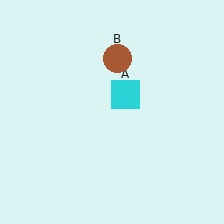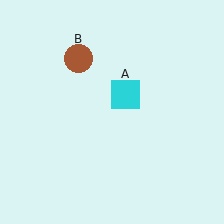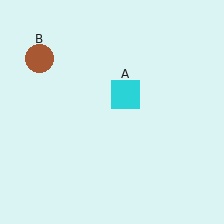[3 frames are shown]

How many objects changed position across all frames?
1 object changed position: brown circle (object B).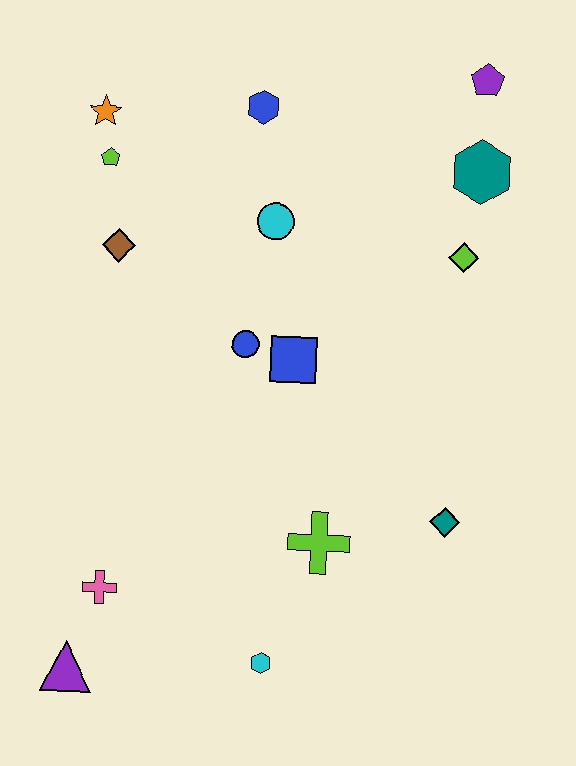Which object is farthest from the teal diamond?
The orange star is farthest from the teal diamond.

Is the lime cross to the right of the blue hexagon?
Yes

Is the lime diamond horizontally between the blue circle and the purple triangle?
No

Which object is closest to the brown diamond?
The lime pentagon is closest to the brown diamond.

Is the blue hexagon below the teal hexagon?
No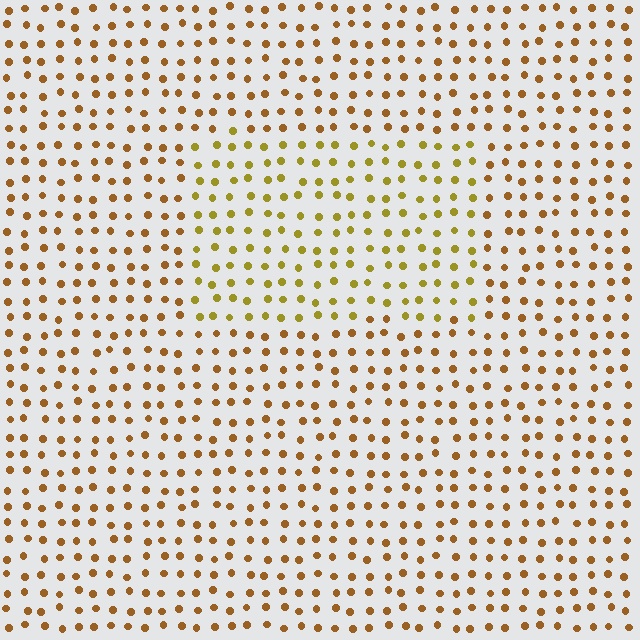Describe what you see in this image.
The image is filled with small brown elements in a uniform arrangement. A rectangle-shaped region is visible where the elements are tinted to a slightly different hue, forming a subtle color boundary.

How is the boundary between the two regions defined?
The boundary is defined purely by a slight shift in hue (about 26 degrees). Spacing, size, and orientation are identical on both sides.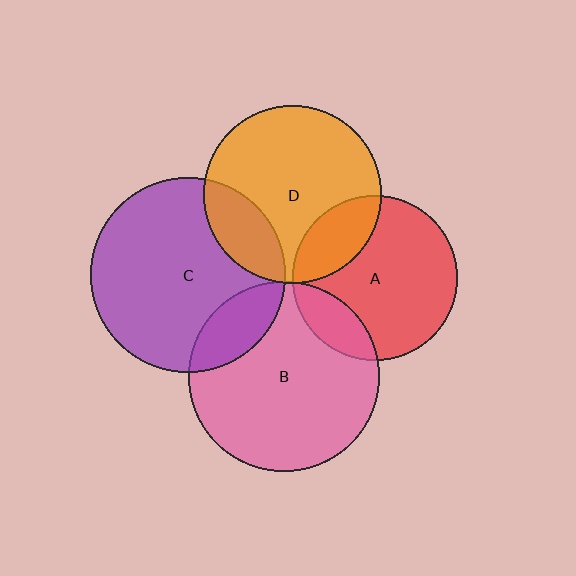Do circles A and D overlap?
Yes.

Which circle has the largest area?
Circle C (purple).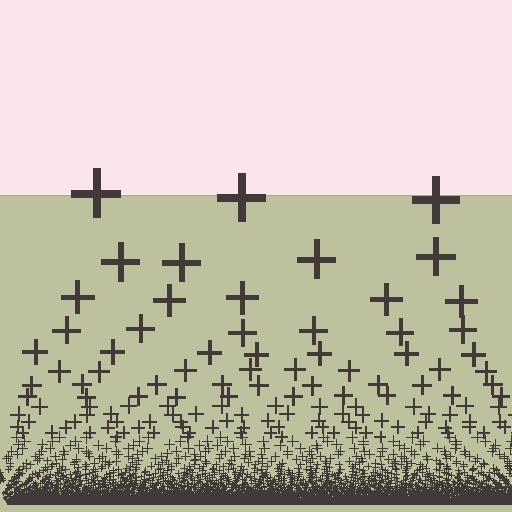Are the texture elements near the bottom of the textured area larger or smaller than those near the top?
Smaller. The gradient is inverted — elements near the bottom are smaller and denser.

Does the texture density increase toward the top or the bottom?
Density increases toward the bottom.